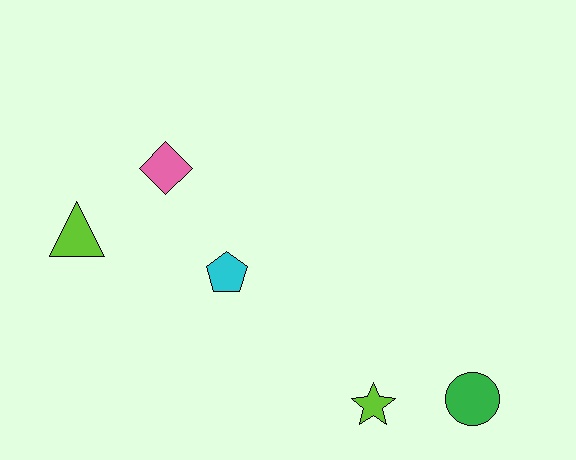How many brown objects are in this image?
There are no brown objects.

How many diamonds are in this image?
There is 1 diamond.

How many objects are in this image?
There are 5 objects.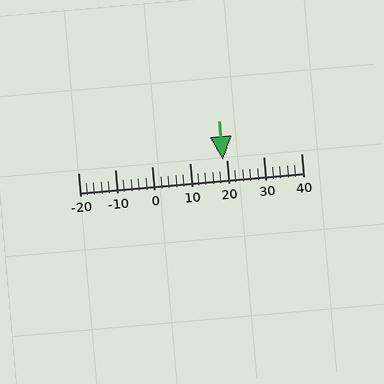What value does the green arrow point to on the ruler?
The green arrow points to approximately 19.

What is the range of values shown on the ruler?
The ruler shows values from -20 to 40.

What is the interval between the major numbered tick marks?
The major tick marks are spaced 10 units apart.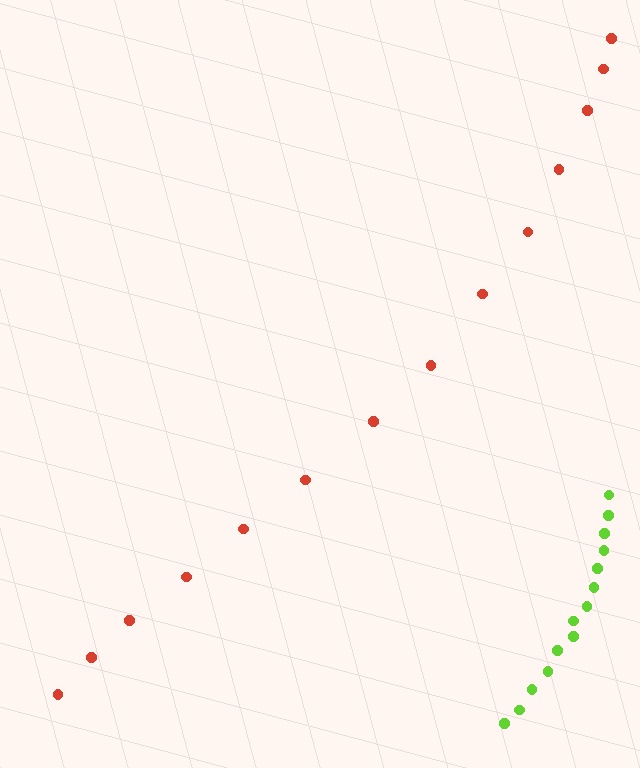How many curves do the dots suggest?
There are 2 distinct paths.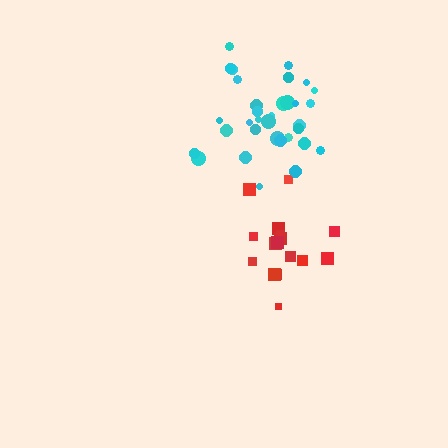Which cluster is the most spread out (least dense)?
Cyan.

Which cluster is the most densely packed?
Red.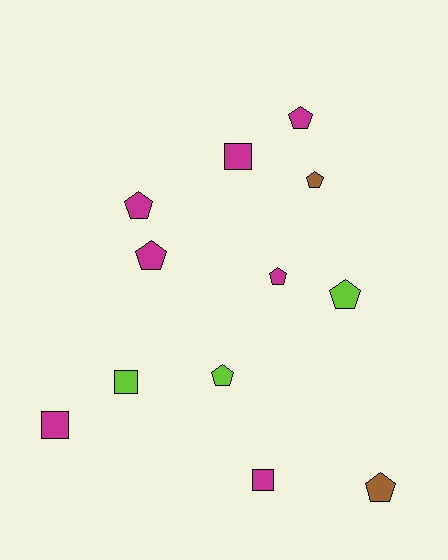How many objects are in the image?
There are 12 objects.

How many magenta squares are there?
There are 3 magenta squares.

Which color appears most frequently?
Magenta, with 7 objects.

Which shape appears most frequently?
Pentagon, with 8 objects.